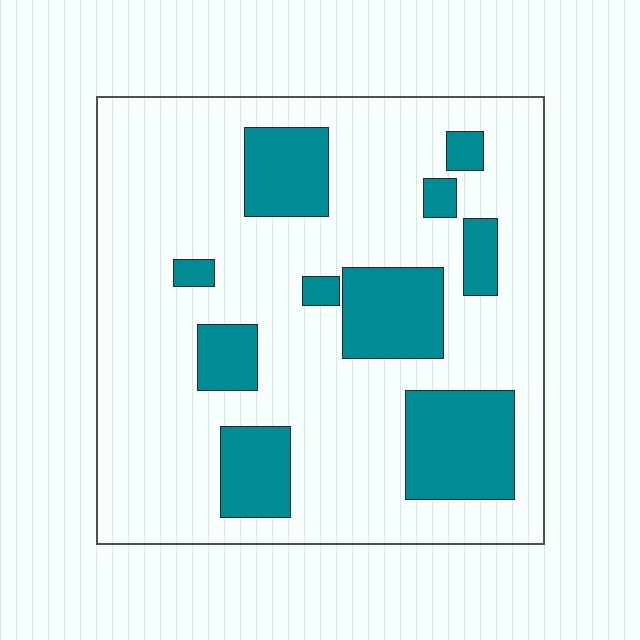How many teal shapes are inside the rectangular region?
10.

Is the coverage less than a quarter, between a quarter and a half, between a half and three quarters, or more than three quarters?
Less than a quarter.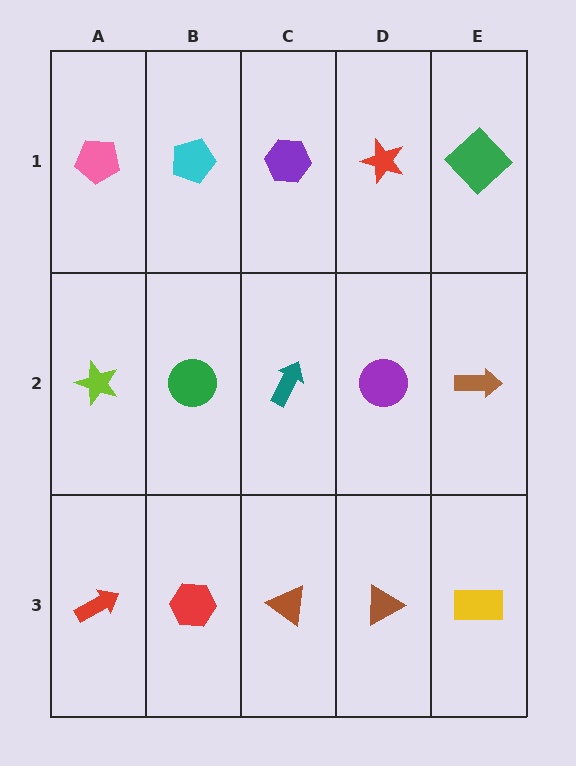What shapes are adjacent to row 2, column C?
A purple hexagon (row 1, column C), a brown triangle (row 3, column C), a green circle (row 2, column B), a purple circle (row 2, column D).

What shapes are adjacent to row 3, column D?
A purple circle (row 2, column D), a brown triangle (row 3, column C), a yellow rectangle (row 3, column E).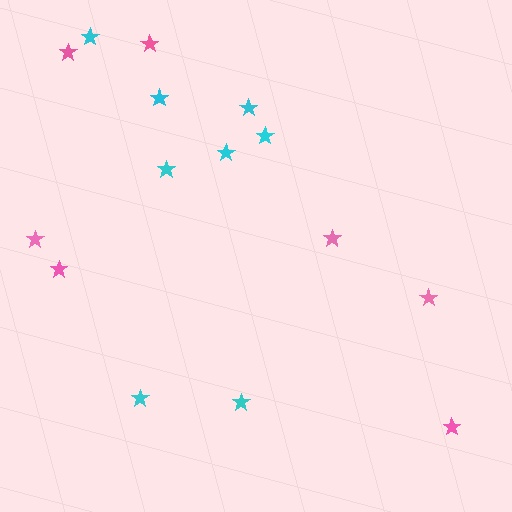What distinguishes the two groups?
There are 2 groups: one group of pink stars (7) and one group of cyan stars (8).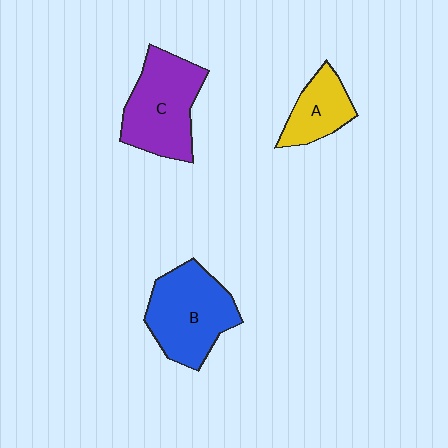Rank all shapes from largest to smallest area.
From largest to smallest: B (blue), C (purple), A (yellow).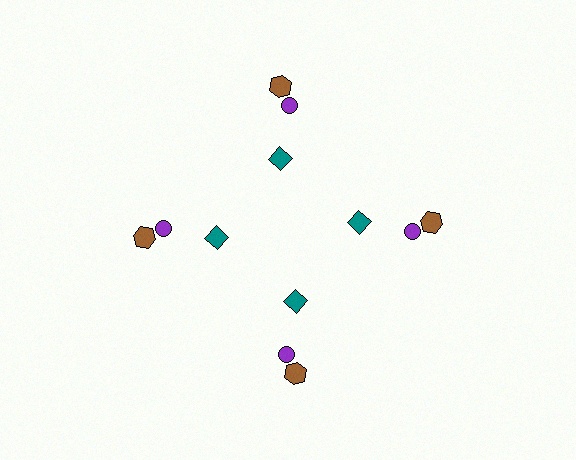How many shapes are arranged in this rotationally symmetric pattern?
There are 12 shapes, arranged in 4 groups of 3.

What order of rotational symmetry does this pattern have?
This pattern has 4-fold rotational symmetry.